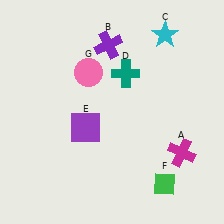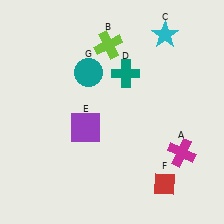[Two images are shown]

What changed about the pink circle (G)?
In Image 1, G is pink. In Image 2, it changed to teal.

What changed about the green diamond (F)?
In Image 1, F is green. In Image 2, it changed to red.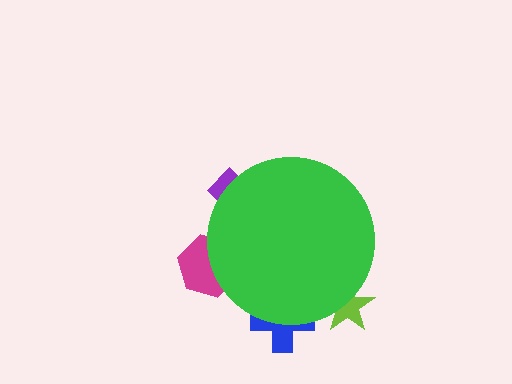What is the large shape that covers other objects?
A green circle.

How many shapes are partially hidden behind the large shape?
4 shapes are partially hidden.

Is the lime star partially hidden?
Yes, the lime star is partially hidden behind the green circle.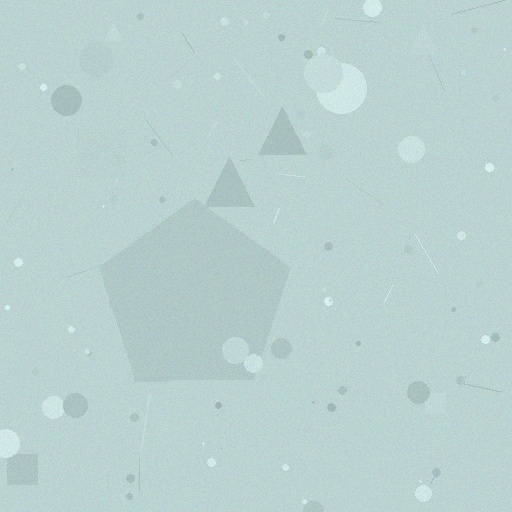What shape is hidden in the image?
A pentagon is hidden in the image.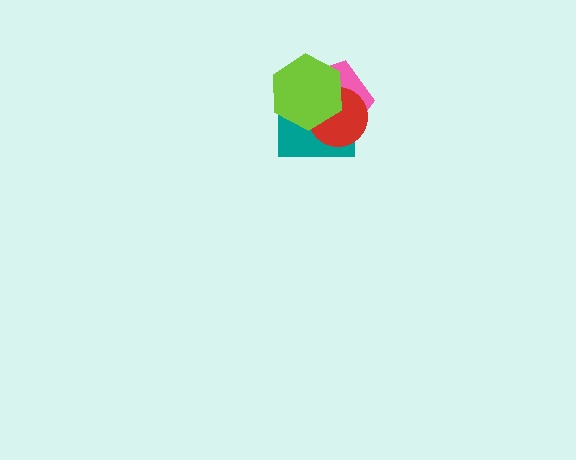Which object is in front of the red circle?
The lime hexagon is in front of the red circle.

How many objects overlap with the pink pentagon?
3 objects overlap with the pink pentagon.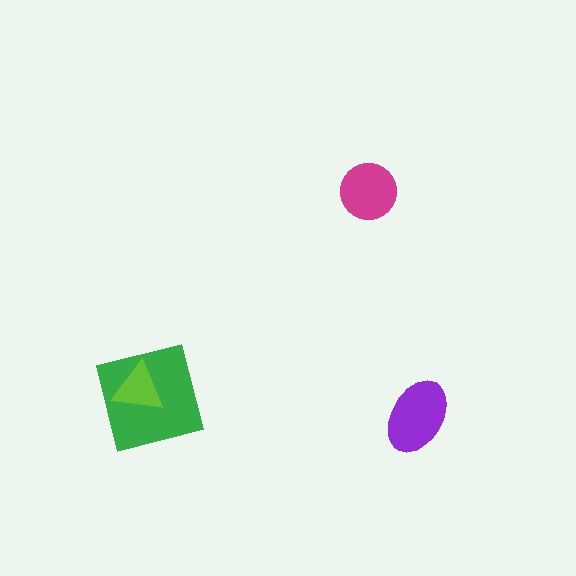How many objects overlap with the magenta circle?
0 objects overlap with the magenta circle.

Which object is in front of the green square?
The lime triangle is in front of the green square.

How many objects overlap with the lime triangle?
1 object overlaps with the lime triangle.